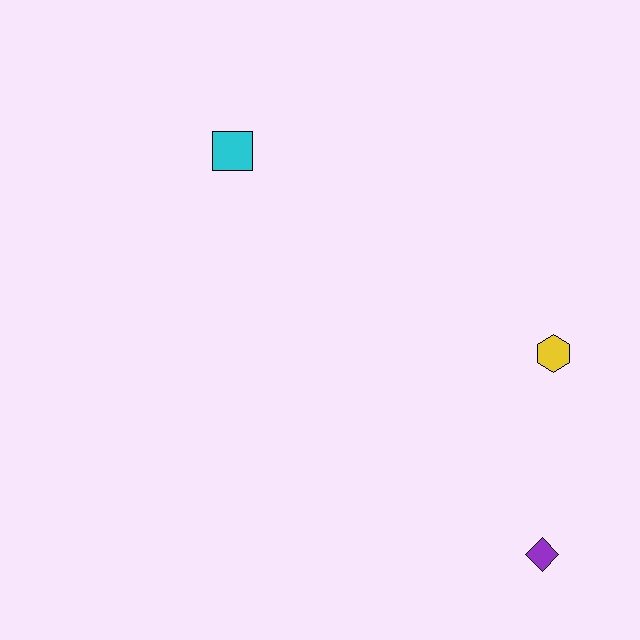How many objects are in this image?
There are 3 objects.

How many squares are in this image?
There is 1 square.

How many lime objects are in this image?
There are no lime objects.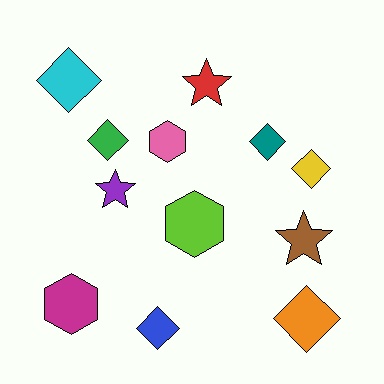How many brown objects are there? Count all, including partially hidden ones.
There is 1 brown object.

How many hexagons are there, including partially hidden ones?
There are 3 hexagons.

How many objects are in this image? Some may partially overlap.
There are 12 objects.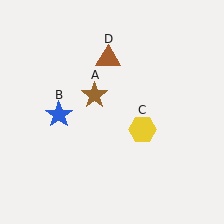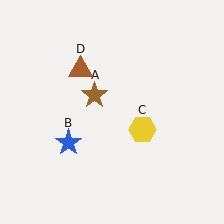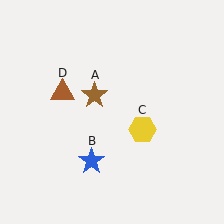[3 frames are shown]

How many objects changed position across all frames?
2 objects changed position: blue star (object B), brown triangle (object D).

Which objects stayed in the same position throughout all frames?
Brown star (object A) and yellow hexagon (object C) remained stationary.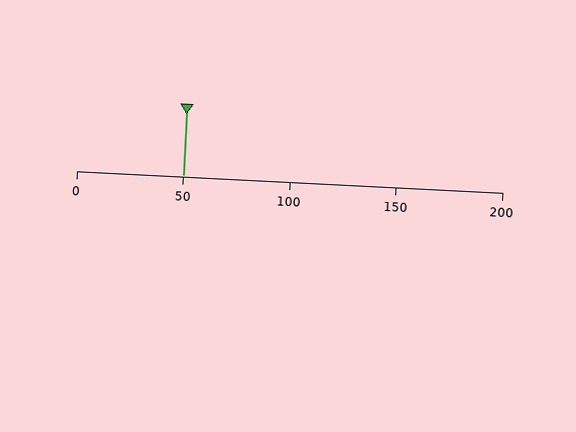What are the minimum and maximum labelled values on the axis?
The axis runs from 0 to 200.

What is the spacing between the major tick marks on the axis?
The major ticks are spaced 50 apart.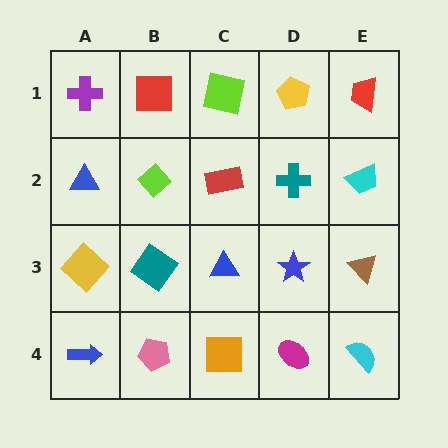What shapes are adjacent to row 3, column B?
A lime diamond (row 2, column B), a pink pentagon (row 4, column B), a yellow diamond (row 3, column A), a blue triangle (row 3, column C).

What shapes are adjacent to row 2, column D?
A yellow pentagon (row 1, column D), a blue star (row 3, column D), a red rectangle (row 2, column C), a cyan trapezoid (row 2, column E).